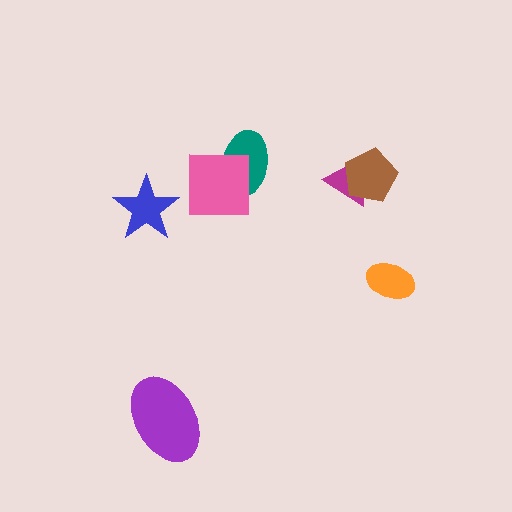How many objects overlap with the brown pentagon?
1 object overlaps with the brown pentagon.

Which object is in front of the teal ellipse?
The pink square is in front of the teal ellipse.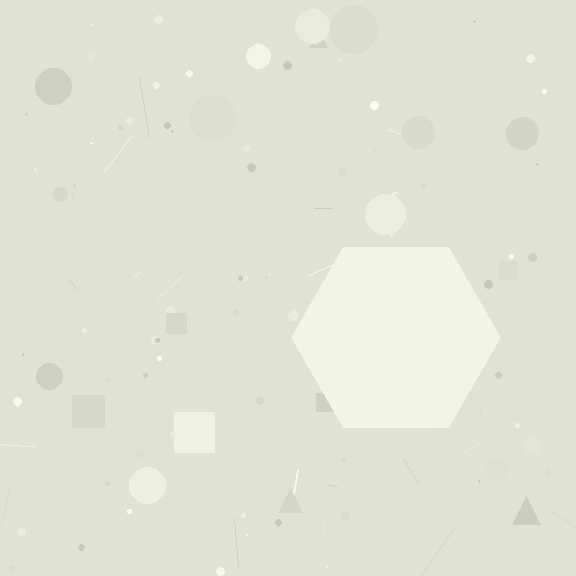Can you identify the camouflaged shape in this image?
The camouflaged shape is a hexagon.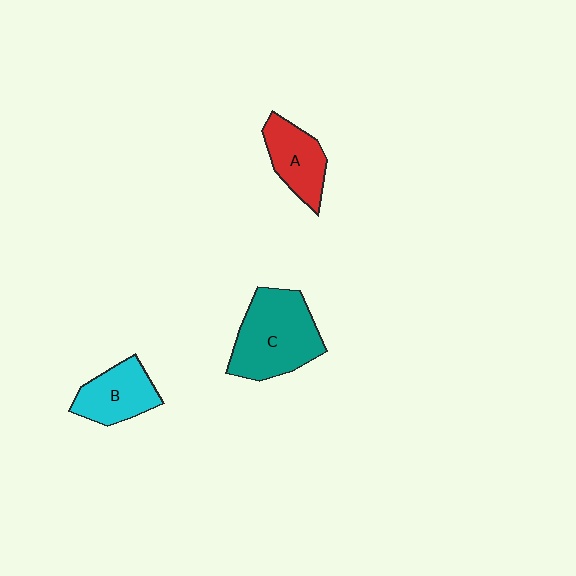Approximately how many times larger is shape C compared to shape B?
Approximately 1.6 times.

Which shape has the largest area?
Shape C (teal).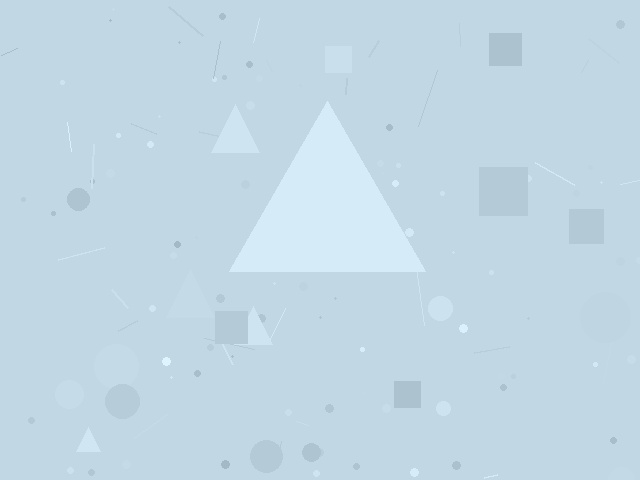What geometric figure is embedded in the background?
A triangle is embedded in the background.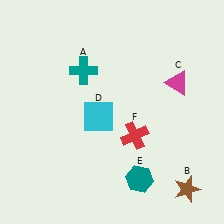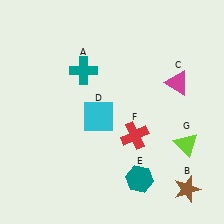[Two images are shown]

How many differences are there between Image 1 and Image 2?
There is 1 difference between the two images.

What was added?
A lime triangle (G) was added in Image 2.